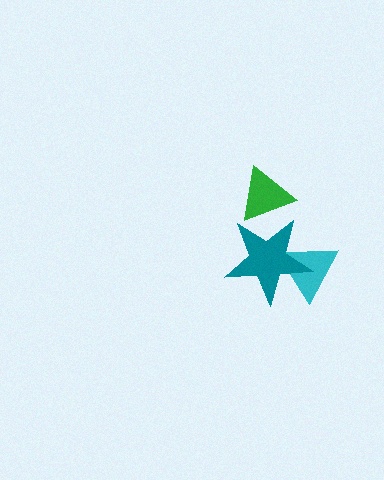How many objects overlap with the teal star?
2 objects overlap with the teal star.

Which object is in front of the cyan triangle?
The teal star is in front of the cyan triangle.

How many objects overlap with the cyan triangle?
1 object overlaps with the cyan triangle.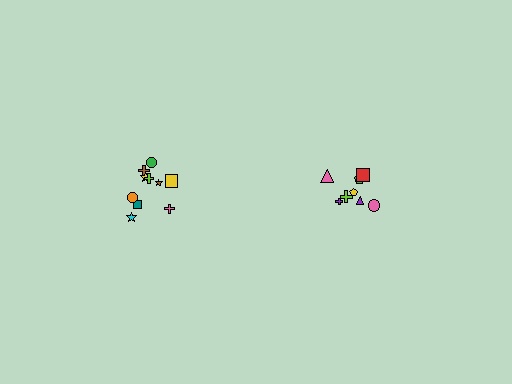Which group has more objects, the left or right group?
The left group.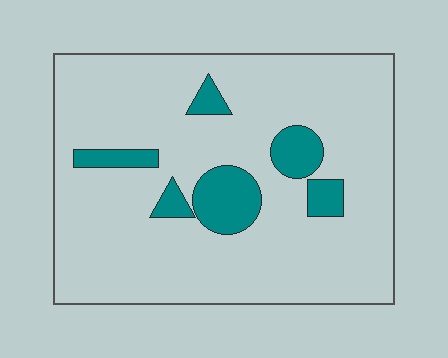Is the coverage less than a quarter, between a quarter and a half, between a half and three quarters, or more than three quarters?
Less than a quarter.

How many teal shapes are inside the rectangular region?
6.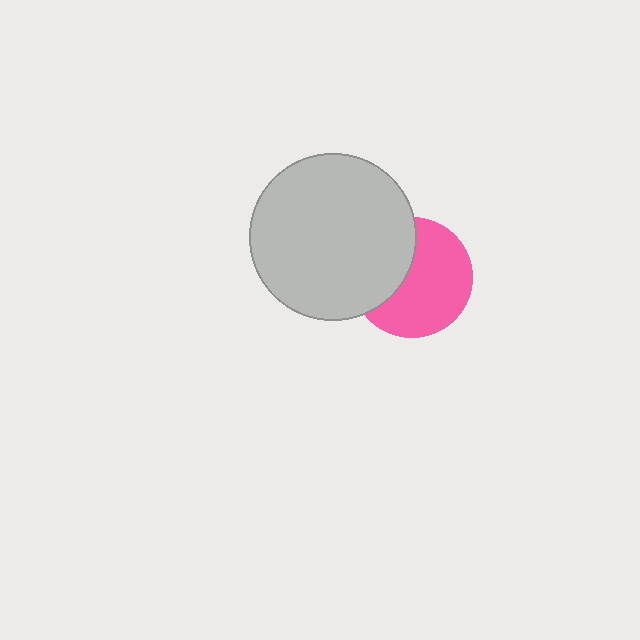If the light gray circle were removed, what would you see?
You would see the complete pink circle.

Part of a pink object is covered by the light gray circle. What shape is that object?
It is a circle.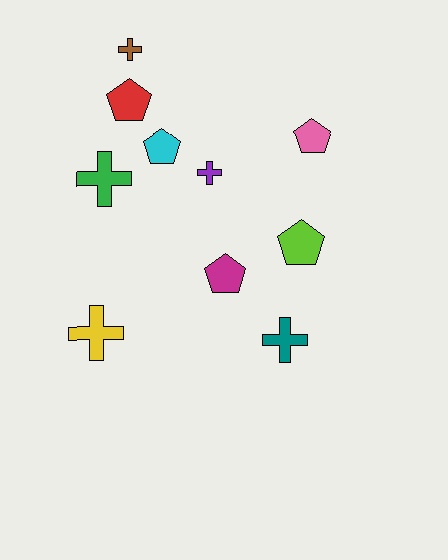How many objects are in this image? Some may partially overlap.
There are 10 objects.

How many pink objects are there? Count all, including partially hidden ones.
There is 1 pink object.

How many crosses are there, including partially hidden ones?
There are 5 crosses.